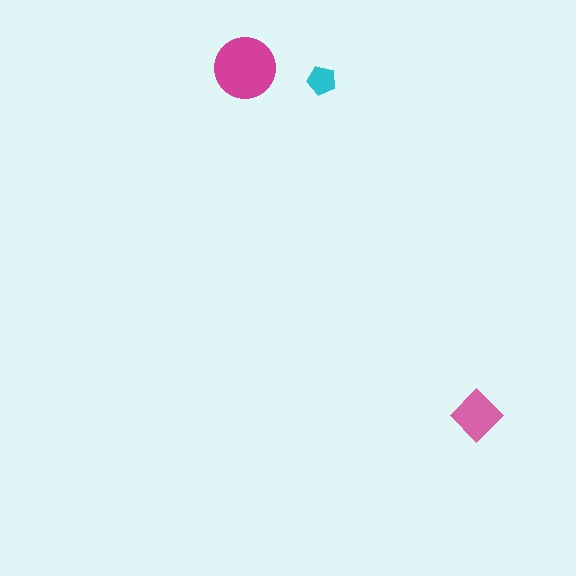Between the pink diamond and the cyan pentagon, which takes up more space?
The pink diamond.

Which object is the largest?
The magenta circle.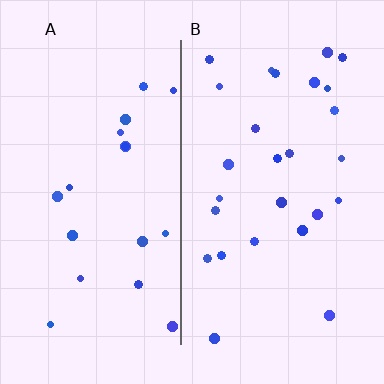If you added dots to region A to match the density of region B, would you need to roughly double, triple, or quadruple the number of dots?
Approximately double.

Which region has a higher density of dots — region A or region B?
B (the right).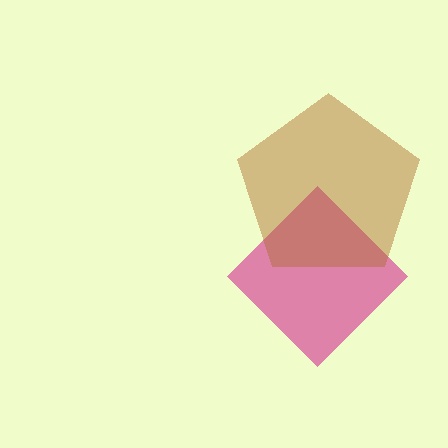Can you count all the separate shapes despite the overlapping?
Yes, there are 2 separate shapes.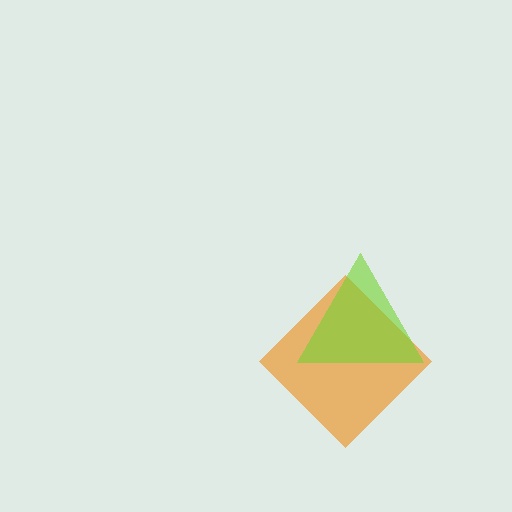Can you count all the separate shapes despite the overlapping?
Yes, there are 2 separate shapes.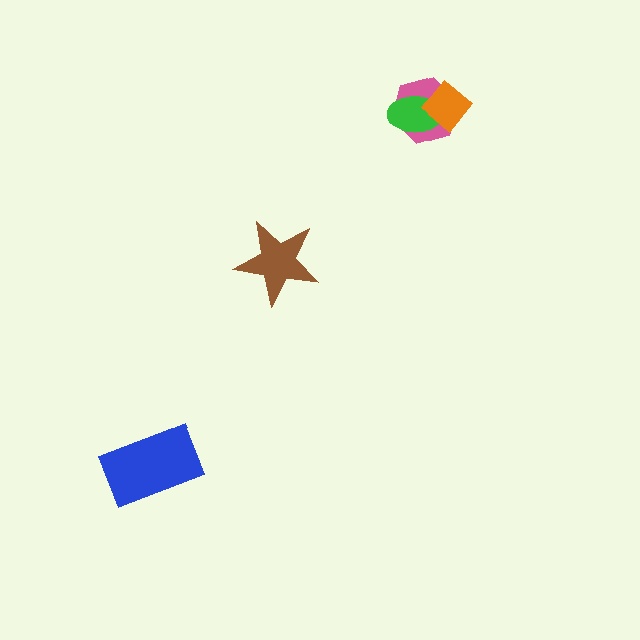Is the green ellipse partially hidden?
Yes, it is partially covered by another shape.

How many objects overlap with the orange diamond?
2 objects overlap with the orange diamond.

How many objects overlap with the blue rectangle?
0 objects overlap with the blue rectangle.